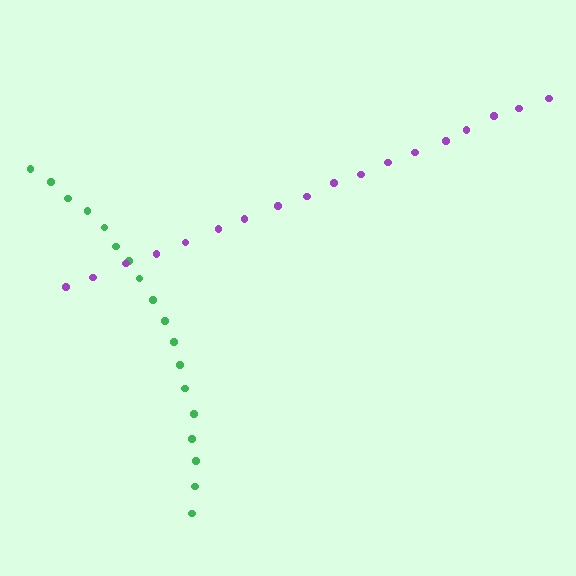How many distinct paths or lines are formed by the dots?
There are 2 distinct paths.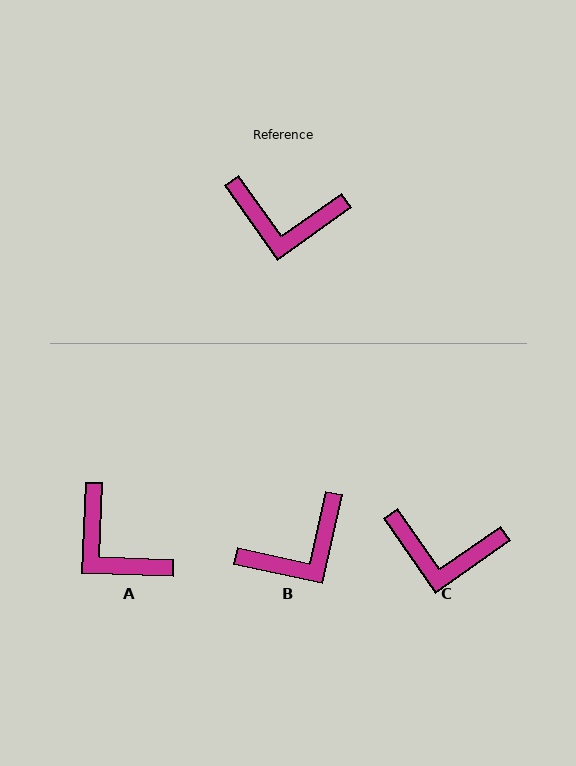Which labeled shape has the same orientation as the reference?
C.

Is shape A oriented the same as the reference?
No, it is off by about 37 degrees.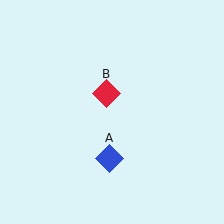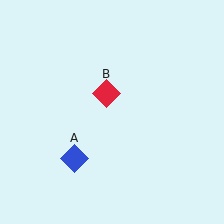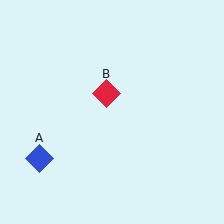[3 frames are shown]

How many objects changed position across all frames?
1 object changed position: blue diamond (object A).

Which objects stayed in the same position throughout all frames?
Red diamond (object B) remained stationary.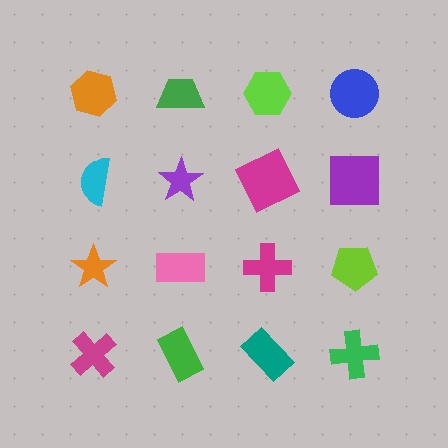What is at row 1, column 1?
An orange hexagon.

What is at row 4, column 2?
A green rectangle.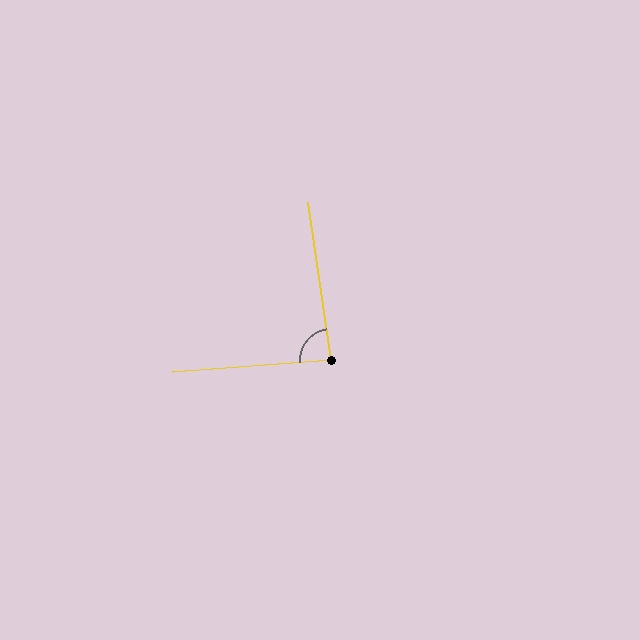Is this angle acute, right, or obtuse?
It is approximately a right angle.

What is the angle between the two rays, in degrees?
Approximately 86 degrees.